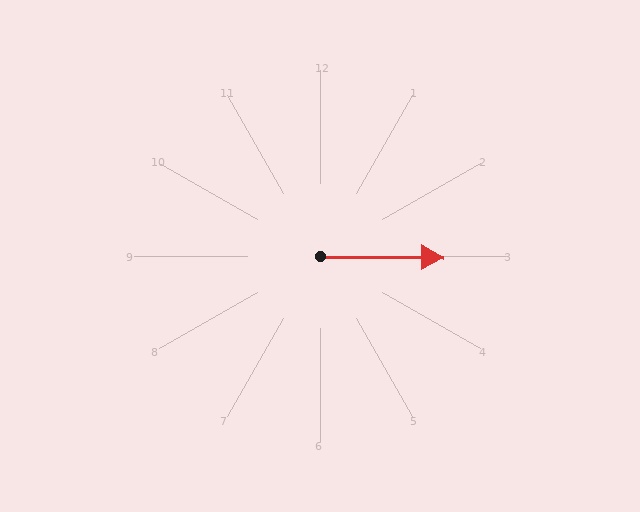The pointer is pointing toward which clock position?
Roughly 3 o'clock.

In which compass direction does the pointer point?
East.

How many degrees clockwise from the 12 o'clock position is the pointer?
Approximately 91 degrees.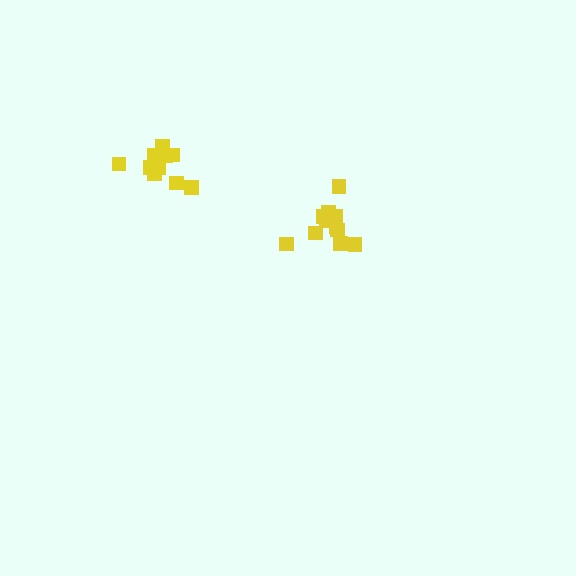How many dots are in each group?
Group 1: 10 dots, Group 2: 12 dots (22 total).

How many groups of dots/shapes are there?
There are 2 groups.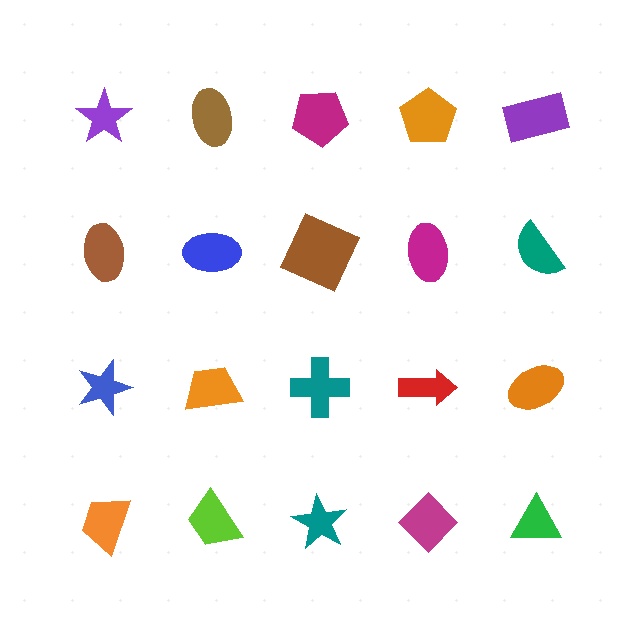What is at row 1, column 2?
A brown ellipse.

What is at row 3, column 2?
An orange trapezoid.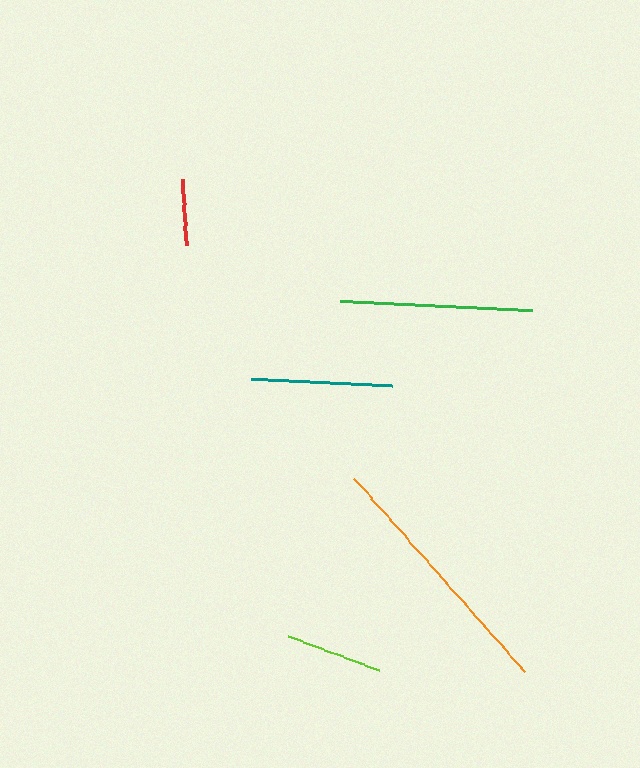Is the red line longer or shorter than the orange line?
The orange line is longer than the red line.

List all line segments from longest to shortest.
From longest to shortest: orange, green, teal, lime, red.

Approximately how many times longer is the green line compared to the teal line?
The green line is approximately 1.4 times the length of the teal line.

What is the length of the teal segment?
The teal segment is approximately 141 pixels long.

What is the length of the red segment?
The red segment is approximately 67 pixels long.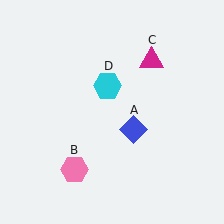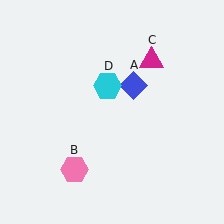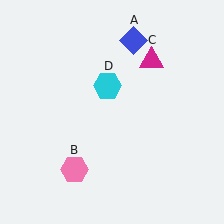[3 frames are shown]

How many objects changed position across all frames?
1 object changed position: blue diamond (object A).